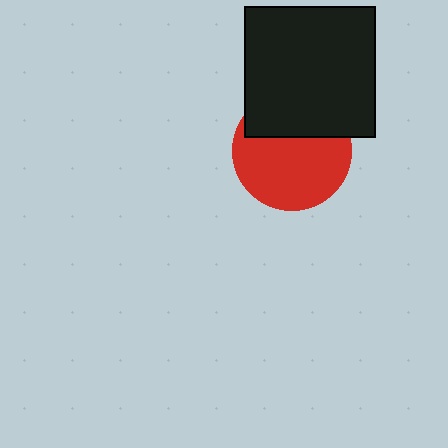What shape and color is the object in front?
The object in front is a black square.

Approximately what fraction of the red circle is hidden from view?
Roughly 35% of the red circle is hidden behind the black square.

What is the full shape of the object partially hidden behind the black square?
The partially hidden object is a red circle.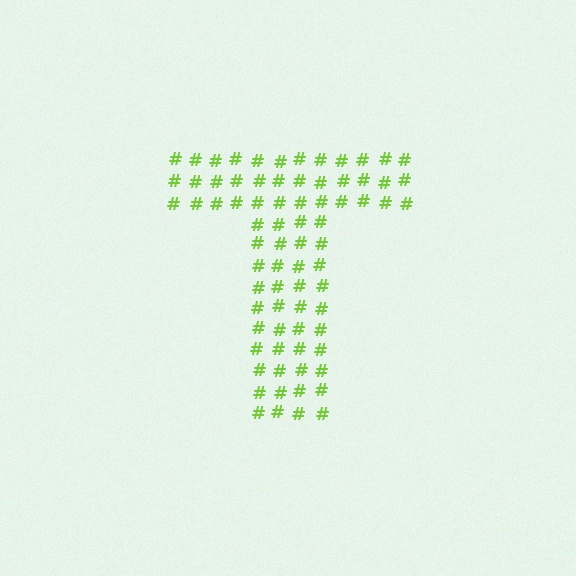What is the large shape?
The large shape is the letter T.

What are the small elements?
The small elements are hash symbols.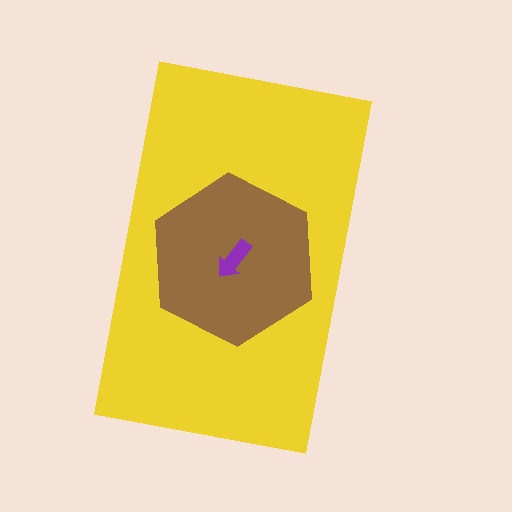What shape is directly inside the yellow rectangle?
The brown hexagon.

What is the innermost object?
The purple arrow.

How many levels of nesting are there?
3.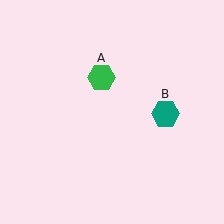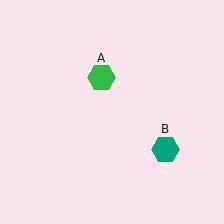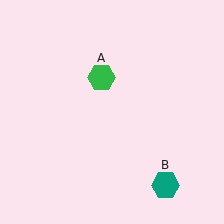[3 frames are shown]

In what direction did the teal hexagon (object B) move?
The teal hexagon (object B) moved down.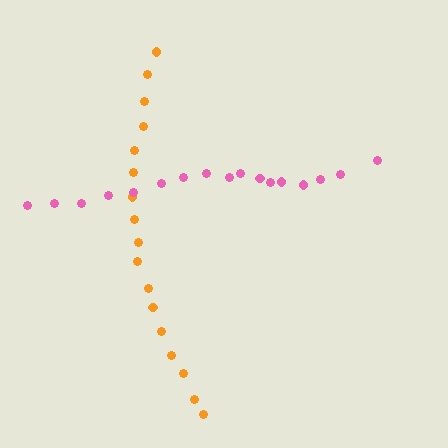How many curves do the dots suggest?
There are 2 distinct paths.